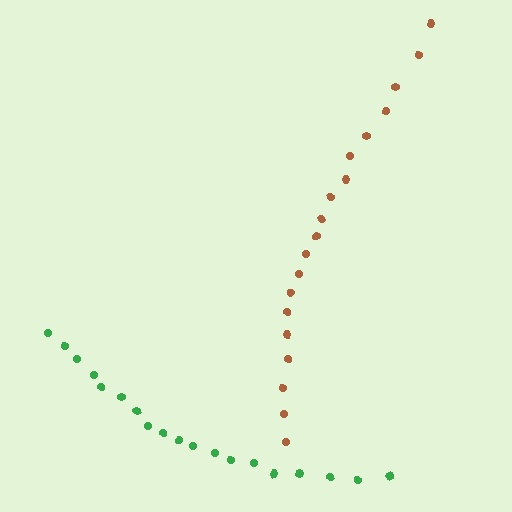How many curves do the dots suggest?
There are 2 distinct paths.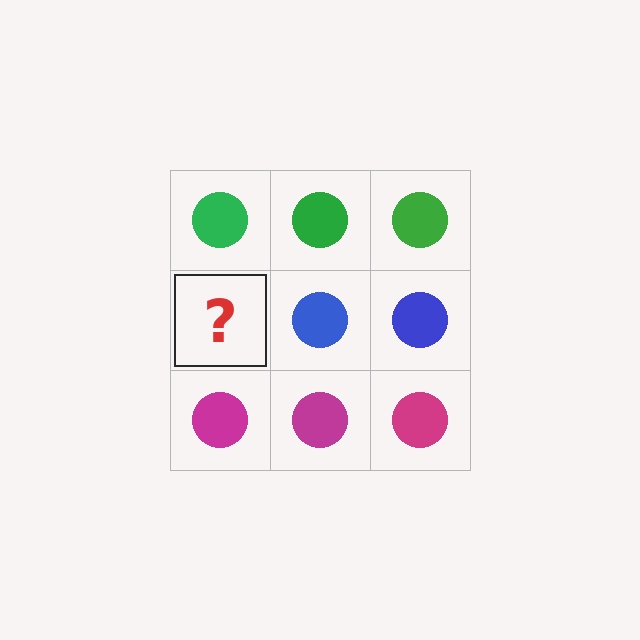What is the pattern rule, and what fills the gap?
The rule is that each row has a consistent color. The gap should be filled with a blue circle.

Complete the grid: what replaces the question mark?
The question mark should be replaced with a blue circle.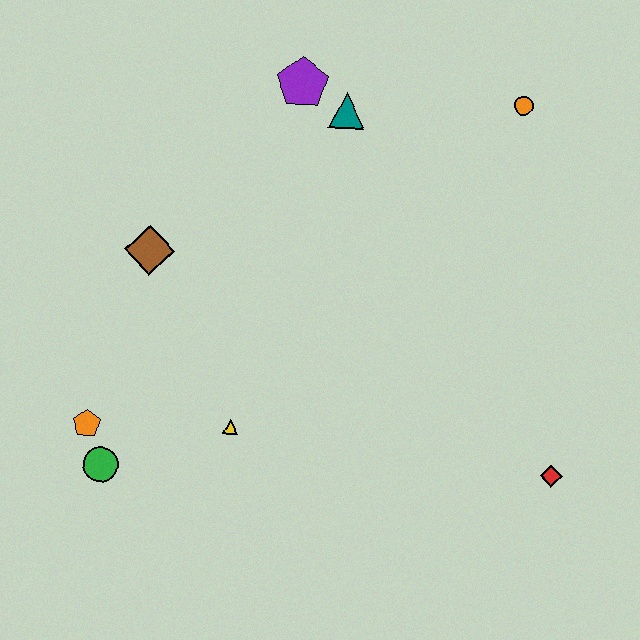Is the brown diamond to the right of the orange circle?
No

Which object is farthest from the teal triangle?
The green circle is farthest from the teal triangle.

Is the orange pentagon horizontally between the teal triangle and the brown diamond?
No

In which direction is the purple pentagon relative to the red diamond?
The purple pentagon is above the red diamond.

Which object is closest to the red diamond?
The yellow triangle is closest to the red diamond.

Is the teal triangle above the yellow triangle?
Yes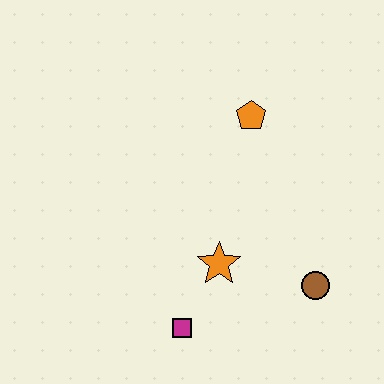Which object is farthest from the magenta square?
The orange pentagon is farthest from the magenta square.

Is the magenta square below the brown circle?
Yes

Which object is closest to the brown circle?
The orange star is closest to the brown circle.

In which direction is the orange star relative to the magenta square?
The orange star is above the magenta square.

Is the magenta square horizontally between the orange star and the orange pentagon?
No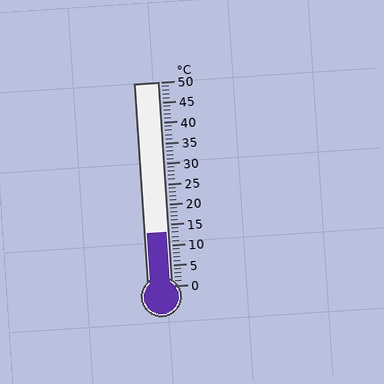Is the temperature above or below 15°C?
The temperature is below 15°C.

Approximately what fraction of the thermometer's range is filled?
The thermometer is filled to approximately 25% of its range.